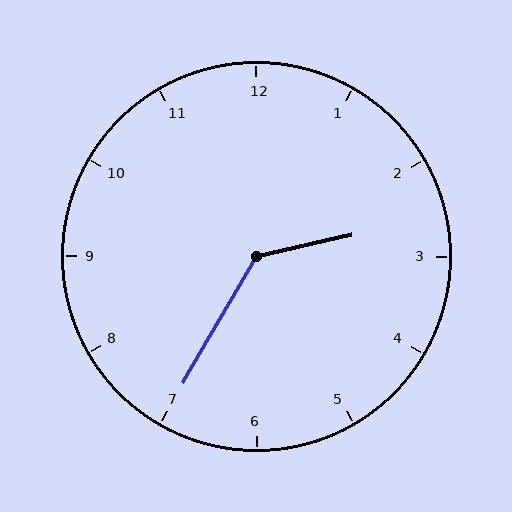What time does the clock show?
2:35.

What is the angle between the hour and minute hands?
Approximately 132 degrees.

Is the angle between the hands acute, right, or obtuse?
It is obtuse.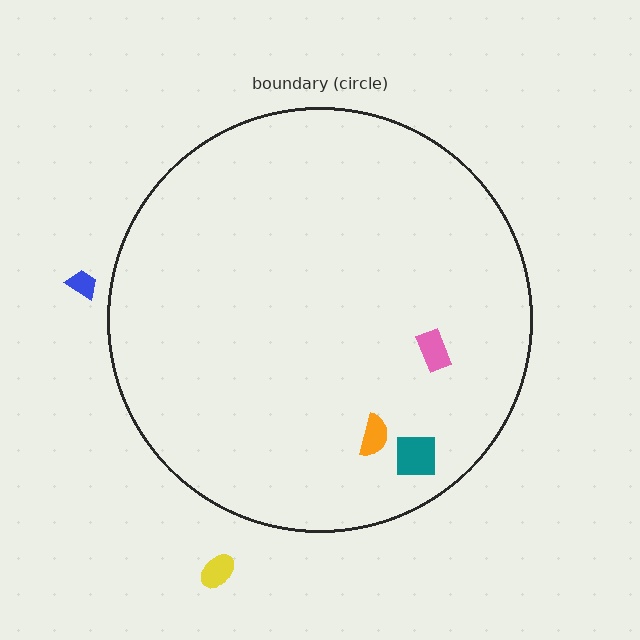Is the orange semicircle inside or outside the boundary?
Inside.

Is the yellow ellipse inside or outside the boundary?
Outside.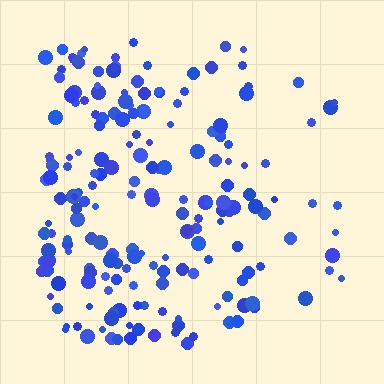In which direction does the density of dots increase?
From right to left, with the left side densest.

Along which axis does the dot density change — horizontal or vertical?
Horizontal.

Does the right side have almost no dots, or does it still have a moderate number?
Still a moderate number, just noticeably fewer than the left.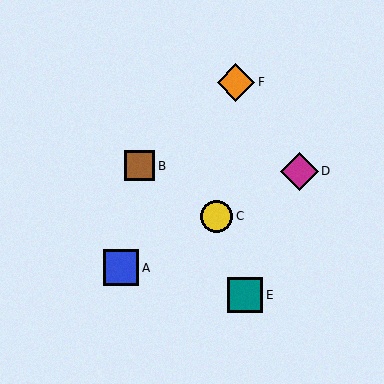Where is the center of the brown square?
The center of the brown square is at (140, 166).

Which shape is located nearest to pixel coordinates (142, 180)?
The brown square (labeled B) at (140, 166) is nearest to that location.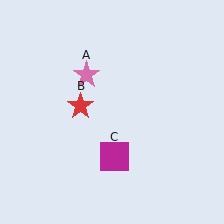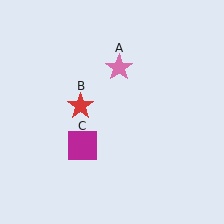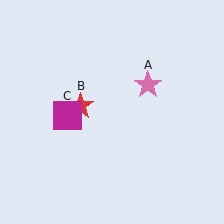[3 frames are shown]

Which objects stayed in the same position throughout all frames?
Red star (object B) remained stationary.